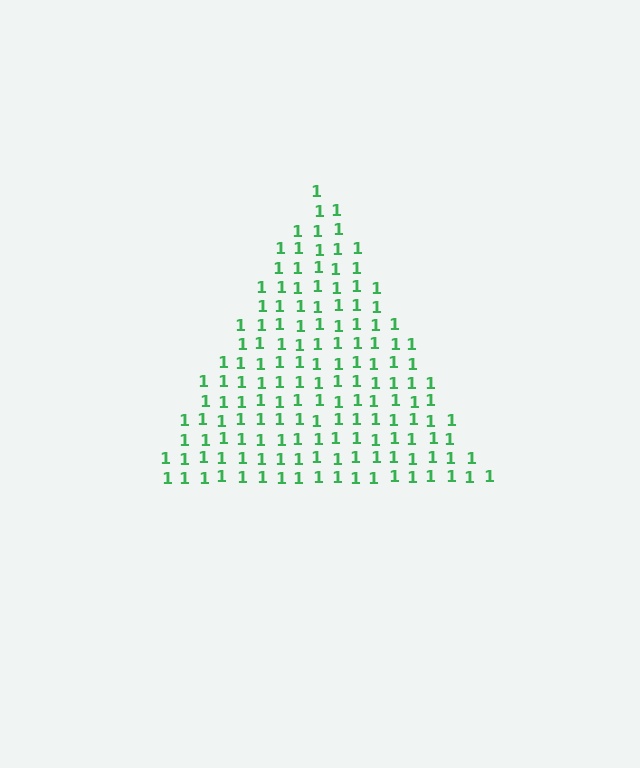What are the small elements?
The small elements are digit 1's.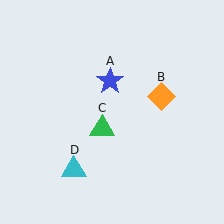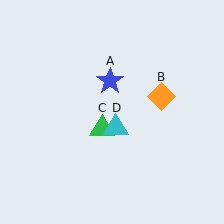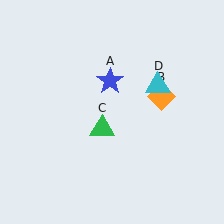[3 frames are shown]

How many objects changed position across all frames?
1 object changed position: cyan triangle (object D).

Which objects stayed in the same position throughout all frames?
Blue star (object A) and orange diamond (object B) and green triangle (object C) remained stationary.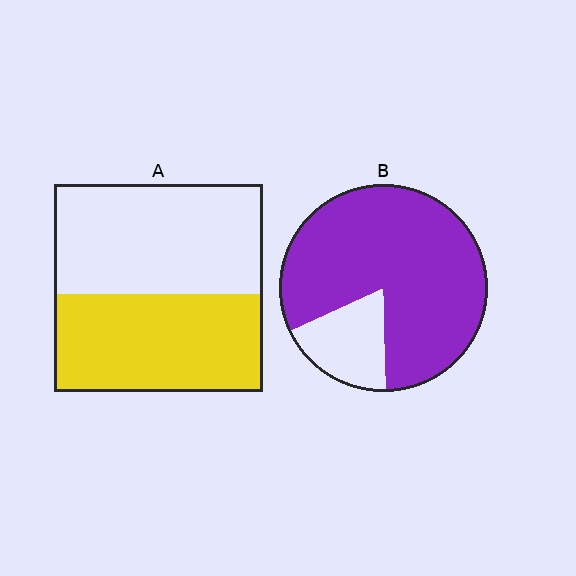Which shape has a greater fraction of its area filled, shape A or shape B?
Shape B.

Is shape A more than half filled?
Roughly half.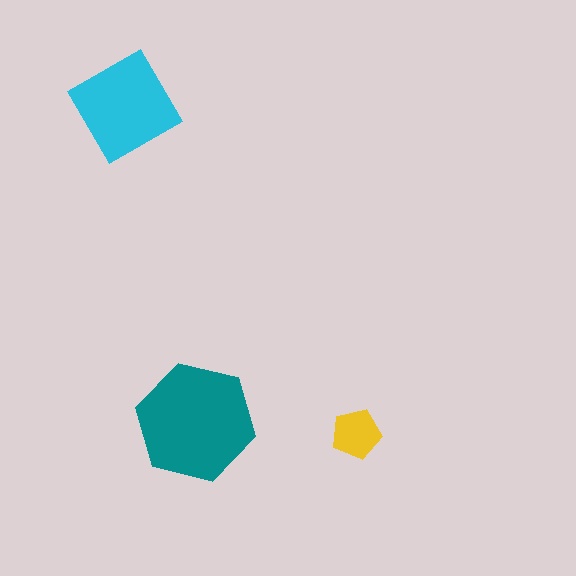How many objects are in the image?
There are 3 objects in the image.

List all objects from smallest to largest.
The yellow pentagon, the cyan square, the teal hexagon.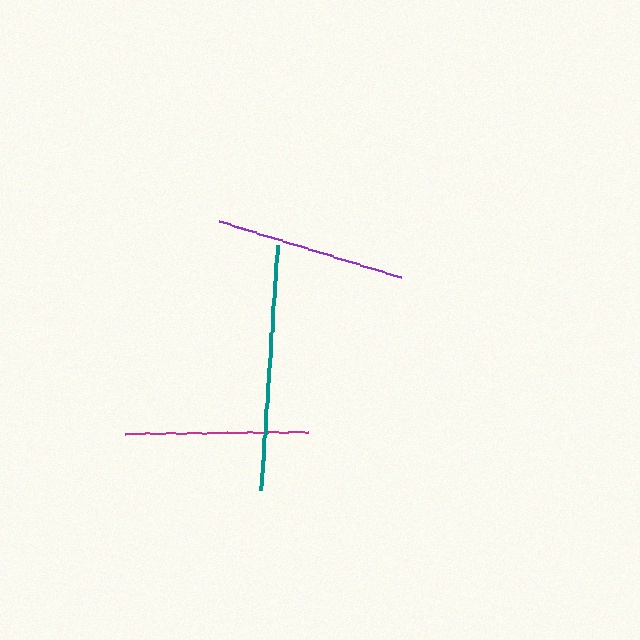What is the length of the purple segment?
The purple segment is approximately 191 pixels long.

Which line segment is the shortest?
The magenta line is the shortest at approximately 182 pixels.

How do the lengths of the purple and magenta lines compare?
The purple and magenta lines are approximately the same length.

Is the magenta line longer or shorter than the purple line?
The purple line is longer than the magenta line.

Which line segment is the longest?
The teal line is the longest at approximately 245 pixels.